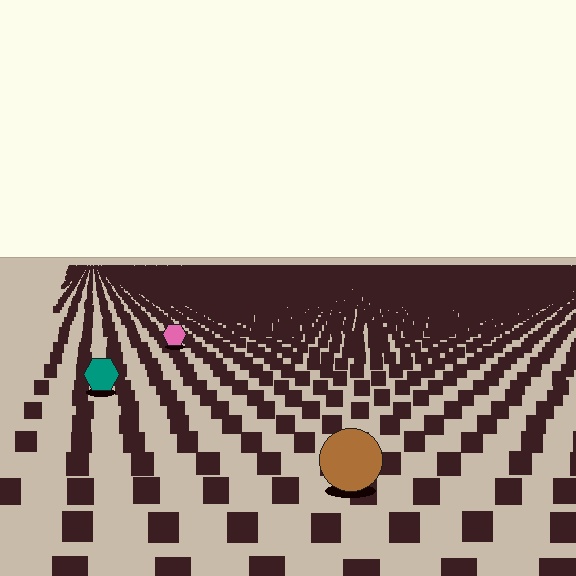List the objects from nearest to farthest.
From nearest to farthest: the brown circle, the teal hexagon, the pink hexagon.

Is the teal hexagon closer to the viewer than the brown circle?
No. The brown circle is closer — you can tell from the texture gradient: the ground texture is coarser near it.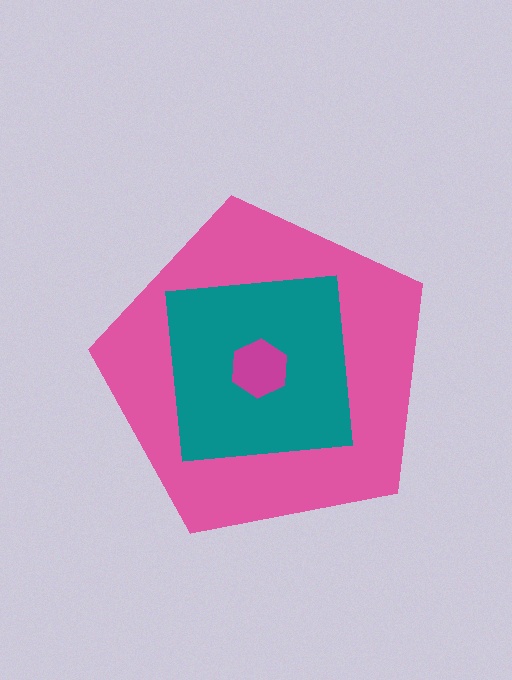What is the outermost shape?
The pink pentagon.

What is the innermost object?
The magenta hexagon.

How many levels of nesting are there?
3.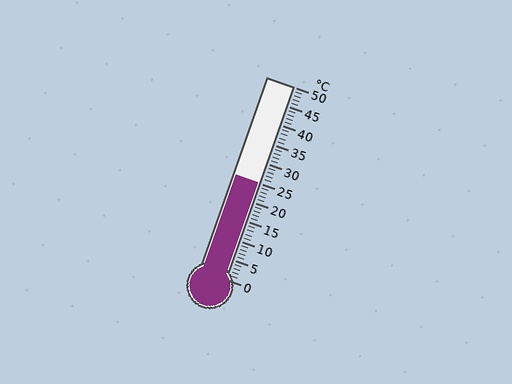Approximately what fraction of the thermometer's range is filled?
The thermometer is filled to approximately 50% of its range.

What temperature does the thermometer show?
The thermometer shows approximately 25°C.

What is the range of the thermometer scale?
The thermometer scale ranges from 0°C to 50°C.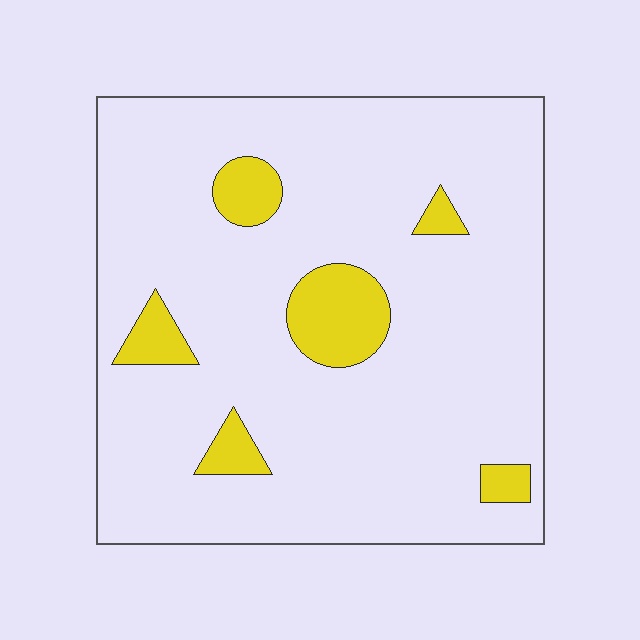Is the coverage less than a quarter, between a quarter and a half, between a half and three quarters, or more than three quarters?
Less than a quarter.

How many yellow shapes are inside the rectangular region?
6.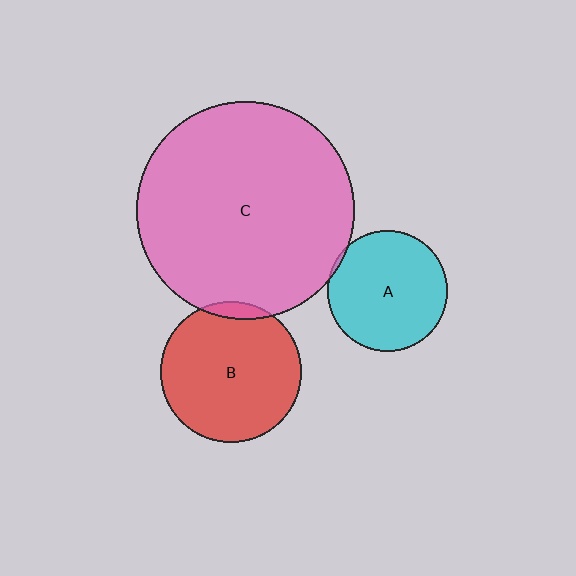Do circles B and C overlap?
Yes.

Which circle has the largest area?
Circle C (pink).